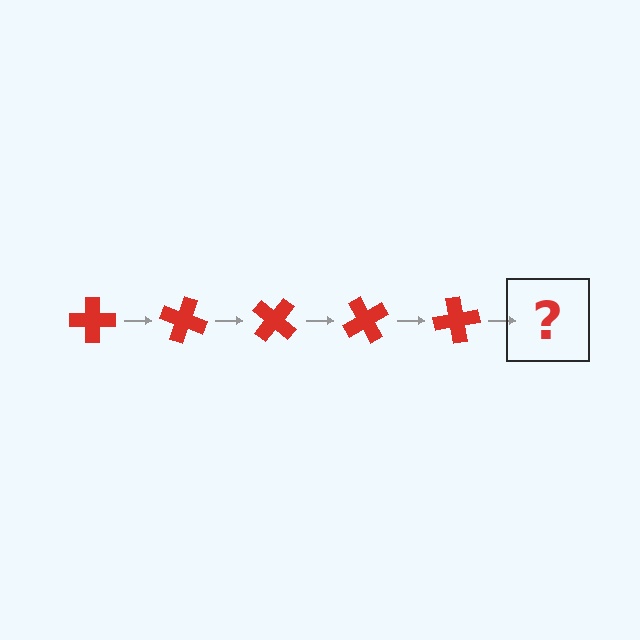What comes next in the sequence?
The next element should be a red cross rotated 100 degrees.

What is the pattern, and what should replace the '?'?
The pattern is that the cross rotates 20 degrees each step. The '?' should be a red cross rotated 100 degrees.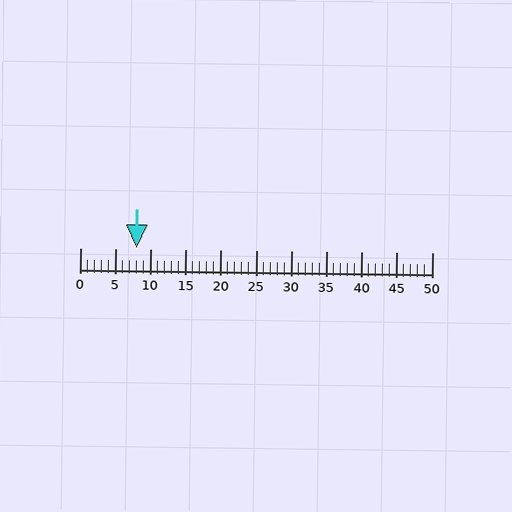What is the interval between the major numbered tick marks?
The major tick marks are spaced 5 units apart.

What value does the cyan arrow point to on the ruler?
The cyan arrow points to approximately 8.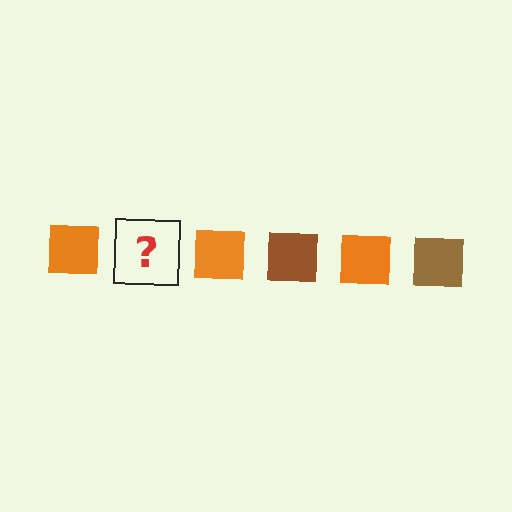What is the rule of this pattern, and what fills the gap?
The rule is that the pattern cycles through orange, brown squares. The gap should be filled with a brown square.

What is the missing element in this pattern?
The missing element is a brown square.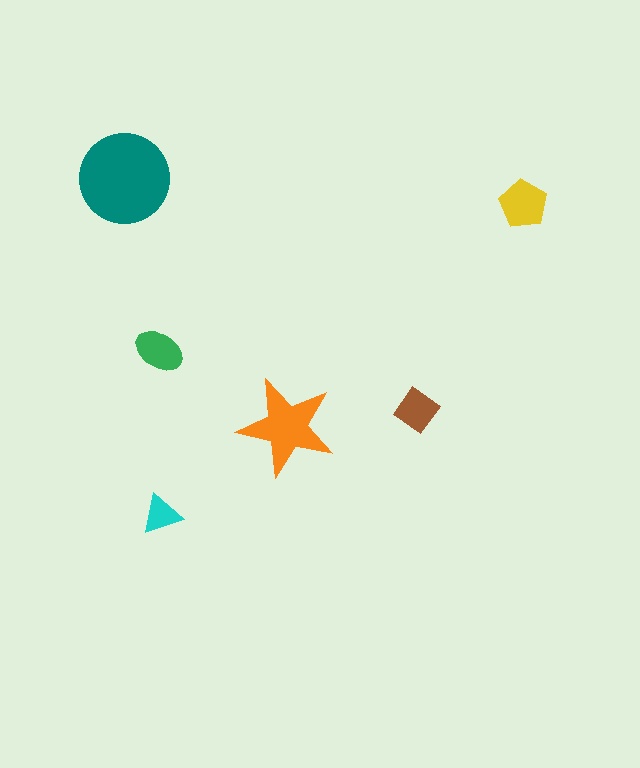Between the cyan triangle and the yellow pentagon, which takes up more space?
The yellow pentagon.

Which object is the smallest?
The cyan triangle.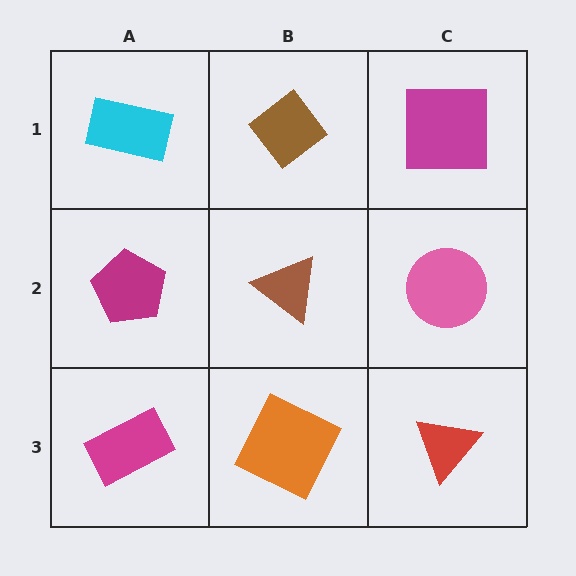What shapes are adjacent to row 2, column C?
A magenta square (row 1, column C), a red triangle (row 3, column C), a brown triangle (row 2, column B).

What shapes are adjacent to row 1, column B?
A brown triangle (row 2, column B), a cyan rectangle (row 1, column A), a magenta square (row 1, column C).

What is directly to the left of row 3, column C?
An orange square.